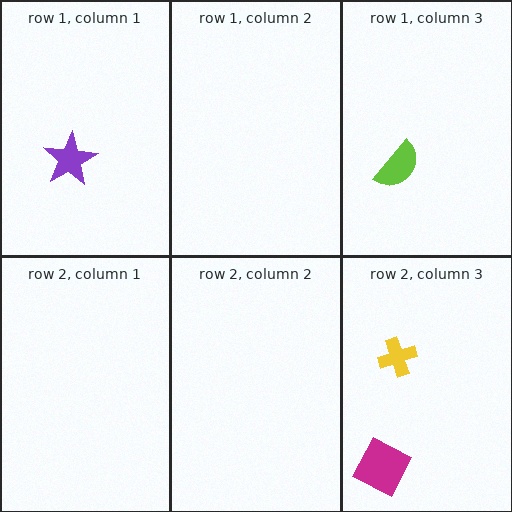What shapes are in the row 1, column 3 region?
The lime semicircle.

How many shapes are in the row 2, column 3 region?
2.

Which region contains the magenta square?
The row 2, column 3 region.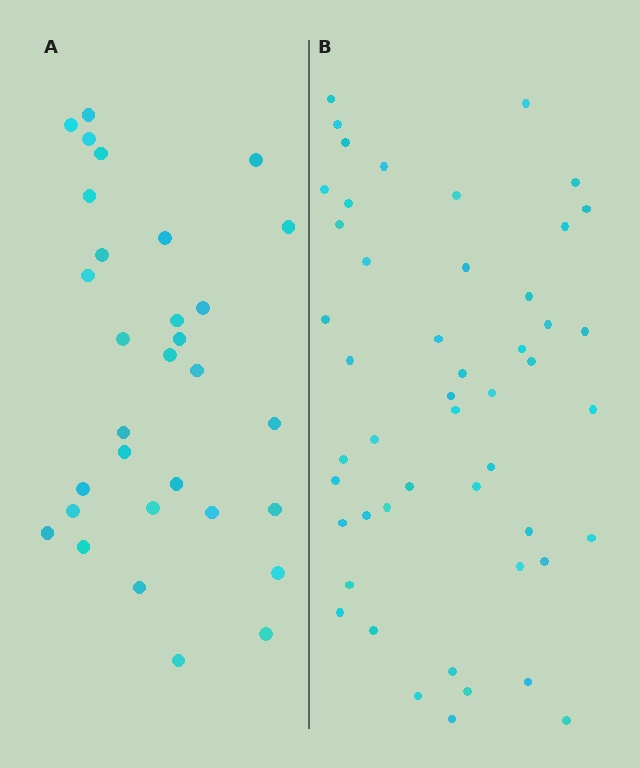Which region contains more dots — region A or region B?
Region B (the right region) has more dots.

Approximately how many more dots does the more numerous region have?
Region B has approximately 20 more dots than region A.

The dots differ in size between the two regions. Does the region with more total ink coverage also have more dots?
No. Region A has more total ink coverage because its dots are larger, but region B actually contains more individual dots. Total area can be misleading — the number of items is what matters here.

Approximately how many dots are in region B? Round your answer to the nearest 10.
About 50 dots. (The exact count is 49, which rounds to 50.)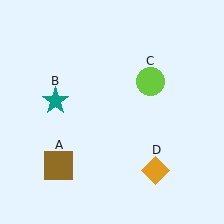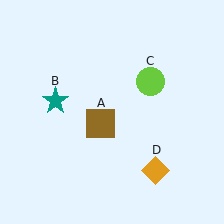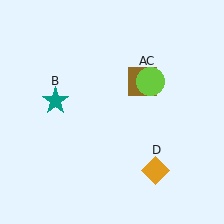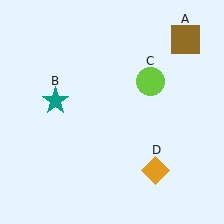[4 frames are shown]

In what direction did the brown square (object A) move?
The brown square (object A) moved up and to the right.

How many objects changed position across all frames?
1 object changed position: brown square (object A).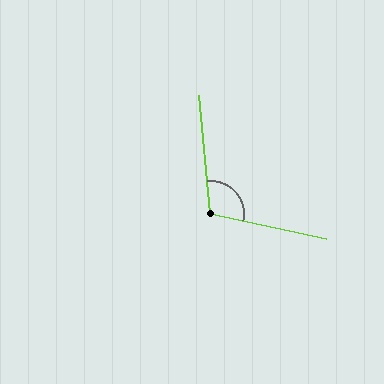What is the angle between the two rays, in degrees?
Approximately 108 degrees.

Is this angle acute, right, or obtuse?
It is obtuse.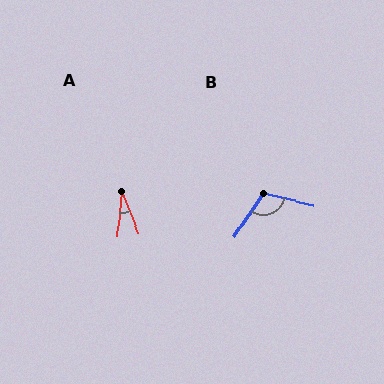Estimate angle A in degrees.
Approximately 27 degrees.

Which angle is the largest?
B, at approximately 110 degrees.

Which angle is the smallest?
A, at approximately 27 degrees.